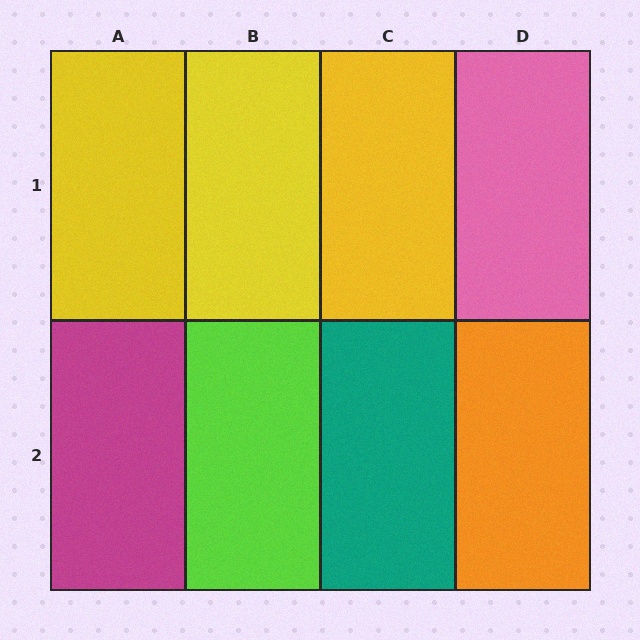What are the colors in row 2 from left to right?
Magenta, lime, teal, orange.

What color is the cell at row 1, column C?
Yellow.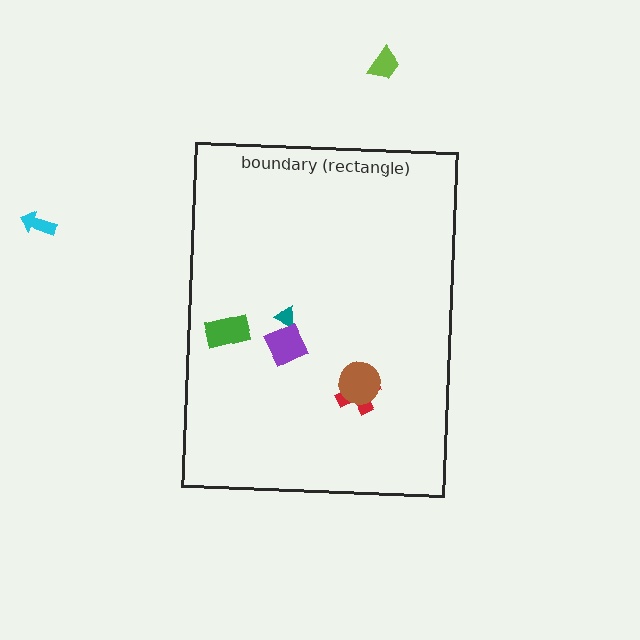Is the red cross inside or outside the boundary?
Inside.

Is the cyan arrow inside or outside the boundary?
Outside.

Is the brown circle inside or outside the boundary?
Inside.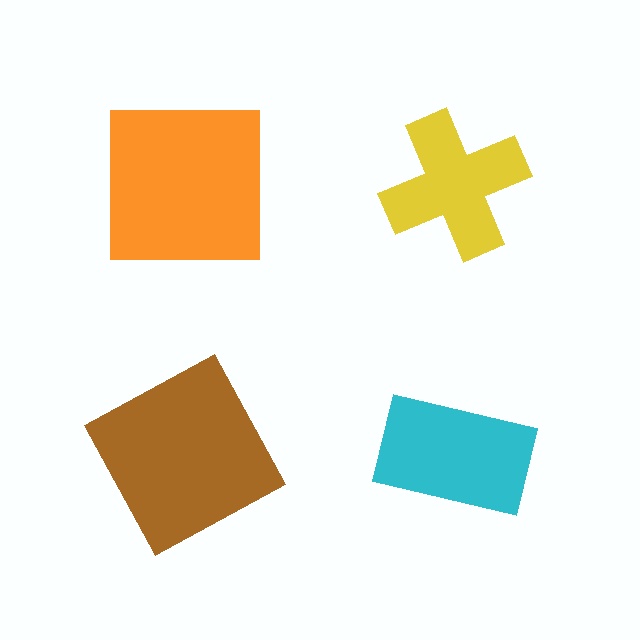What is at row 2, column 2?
A cyan rectangle.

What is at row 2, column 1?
A brown square.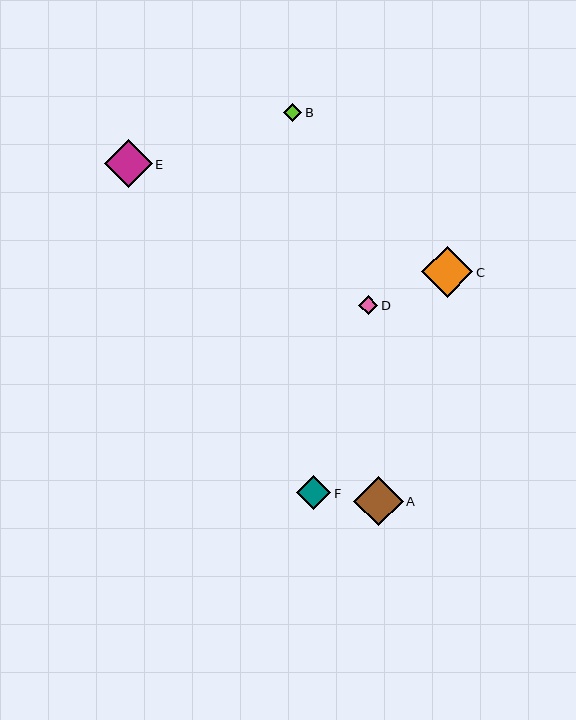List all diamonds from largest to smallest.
From largest to smallest: C, A, E, F, D, B.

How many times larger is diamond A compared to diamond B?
Diamond A is approximately 2.7 times the size of diamond B.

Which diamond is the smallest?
Diamond B is the smallest with a size of approximately 18 pixels.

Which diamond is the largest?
Diamond C is the largest with a size of approximately 51 pixels.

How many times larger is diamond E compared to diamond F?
Diamond E is approximately 1.4 times the size of diamond F.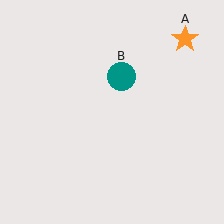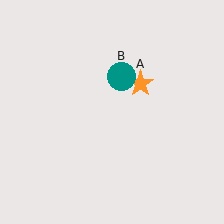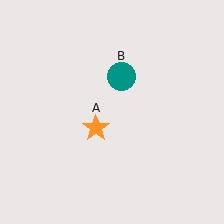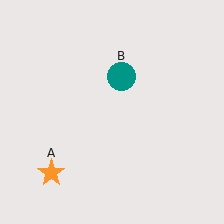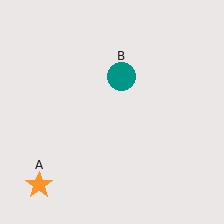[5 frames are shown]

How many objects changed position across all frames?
1 object changed position: orange star (object A).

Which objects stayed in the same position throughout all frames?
Teal circle (object B) remained stationary.